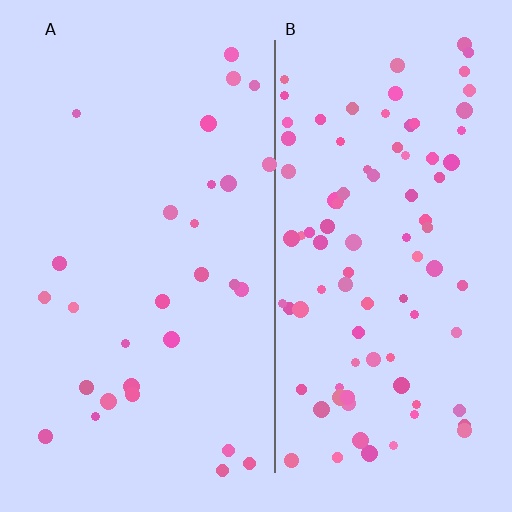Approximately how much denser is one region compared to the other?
Approximately 3.2× — region B over region A.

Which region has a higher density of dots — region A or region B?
B (the right).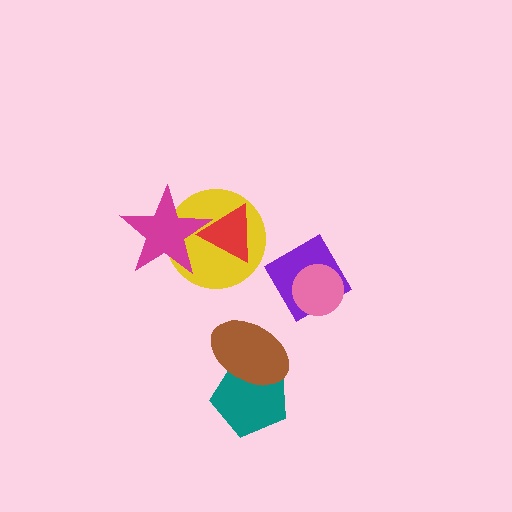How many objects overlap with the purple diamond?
1 object overlaps with the purple diamond.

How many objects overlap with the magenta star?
2 objects overlap with the magenta star.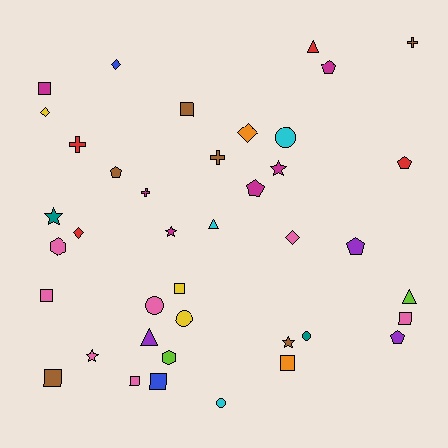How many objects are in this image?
There are 40 objects.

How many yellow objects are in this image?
There are 3 yellow objects.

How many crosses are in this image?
There are 4 crosses.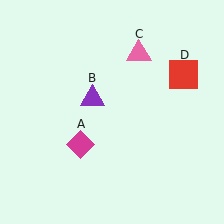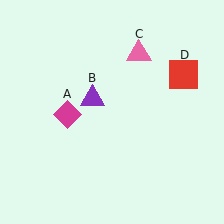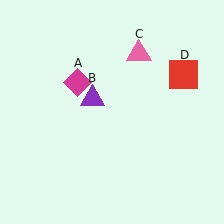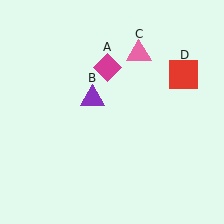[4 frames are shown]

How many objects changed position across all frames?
1 object changed position: magenta diamond (object A).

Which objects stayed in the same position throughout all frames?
Purple triangle (object B) and pink triangle (object C) and red square (object D) remained stationary.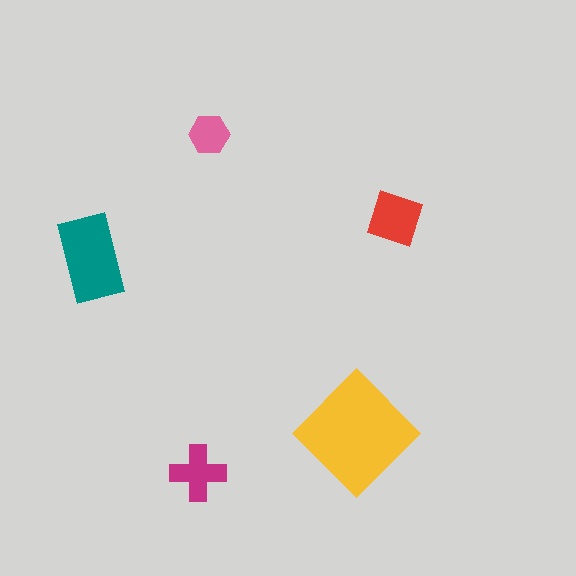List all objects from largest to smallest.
The yellow diamond, the teal rectangle, the red square, the magenta cross, the pink hexagon.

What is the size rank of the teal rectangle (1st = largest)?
2nd.